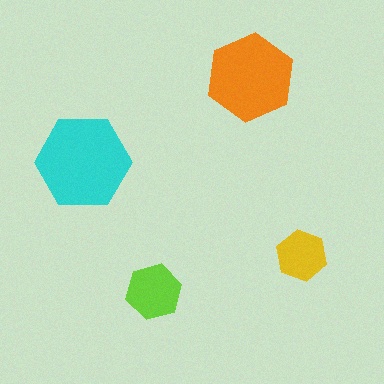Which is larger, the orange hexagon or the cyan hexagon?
The cyan one.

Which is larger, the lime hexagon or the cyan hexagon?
The cyan one.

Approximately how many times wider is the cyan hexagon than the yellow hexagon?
About 2 times wider.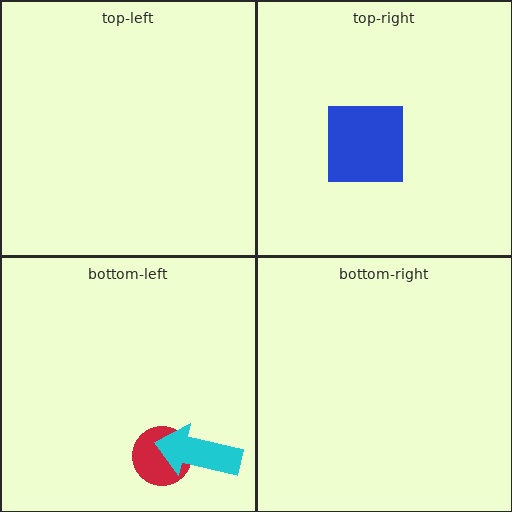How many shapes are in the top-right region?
1.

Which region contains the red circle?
The bottom-left region.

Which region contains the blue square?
The top-right region.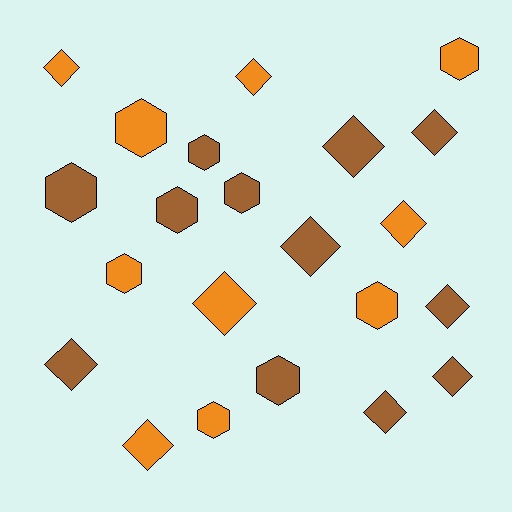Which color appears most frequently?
Brown, with 12 objects.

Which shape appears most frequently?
Diamond, with 12 objects.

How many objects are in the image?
There are 22 objects.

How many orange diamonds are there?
There are 5 orange diamonds.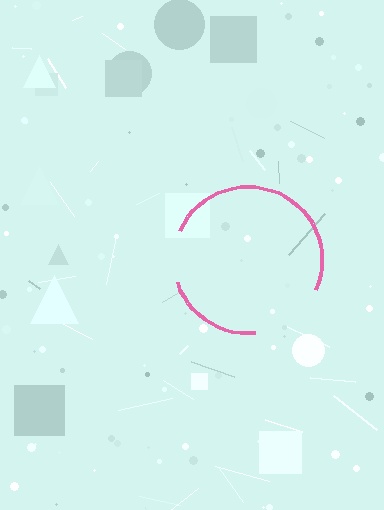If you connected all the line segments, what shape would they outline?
They would outline a circle.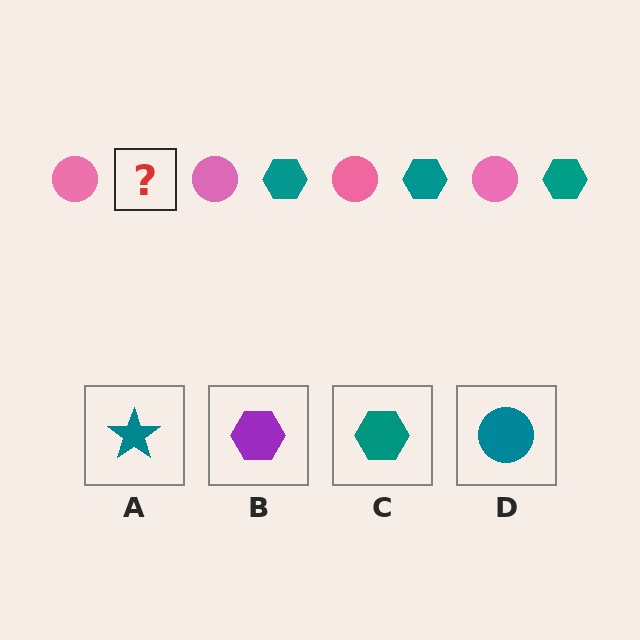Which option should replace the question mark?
Option C.